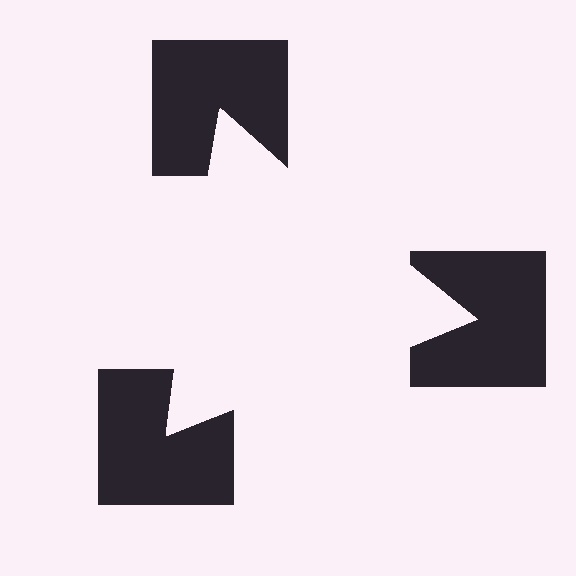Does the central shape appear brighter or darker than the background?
It typically appears slightly brighter than the background, even though no actual brightness change is drawn.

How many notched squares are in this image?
There are 3 — one at each vertex of the illusory triangle.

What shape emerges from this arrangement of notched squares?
An illusory triangle — its edges are inferred from the aligned wedge cuts in the notched squares, not physically drawn.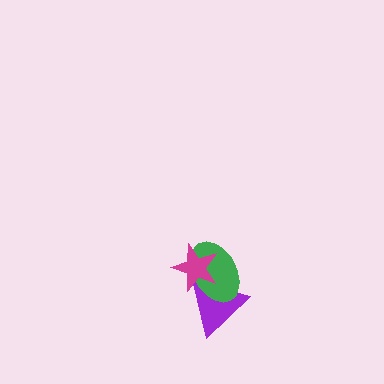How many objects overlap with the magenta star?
2 objects overlap with the magenta star.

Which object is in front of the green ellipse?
The magenta star is in front of the green ellipse.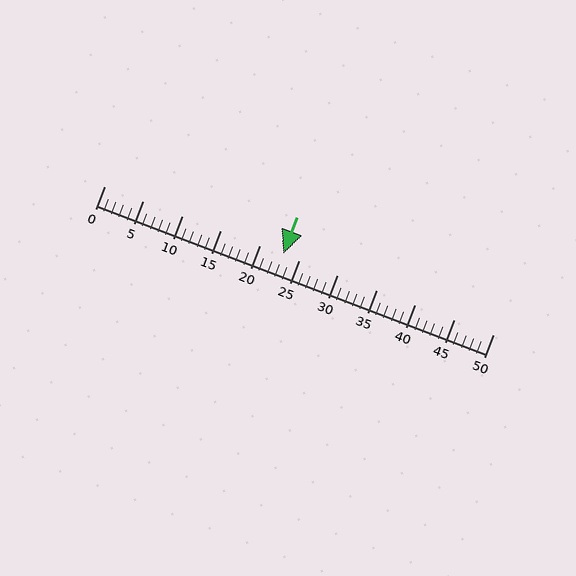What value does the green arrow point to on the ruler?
The green arrow points to approximately 23.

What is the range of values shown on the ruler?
The ruler shows values from 0 to 50.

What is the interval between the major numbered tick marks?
The major tick marks are spaced 5 units apart.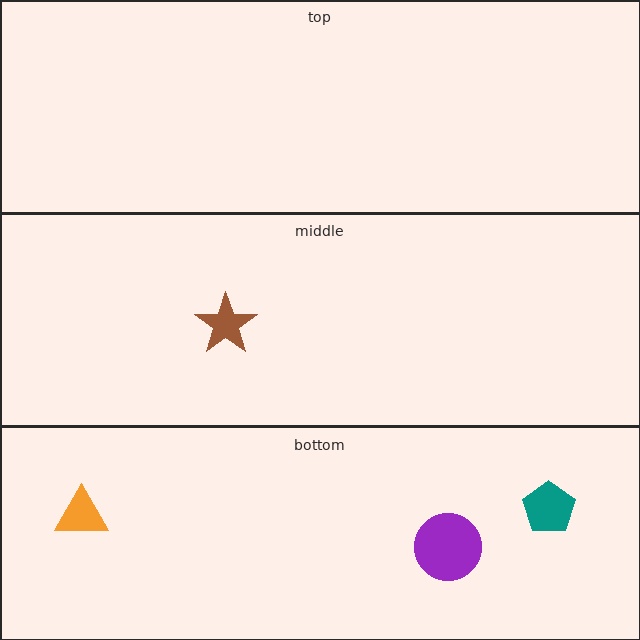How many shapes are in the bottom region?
3.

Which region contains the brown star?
The middle region.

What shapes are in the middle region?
The brown star.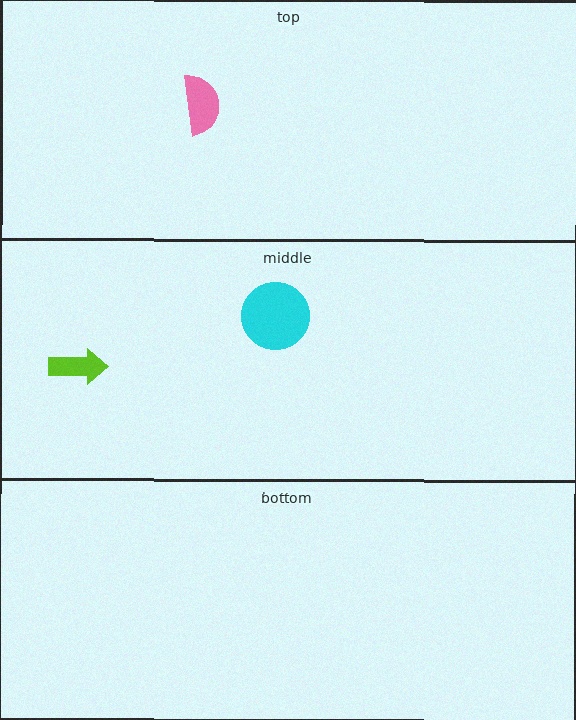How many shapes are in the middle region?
2.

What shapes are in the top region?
The pink semicircle.